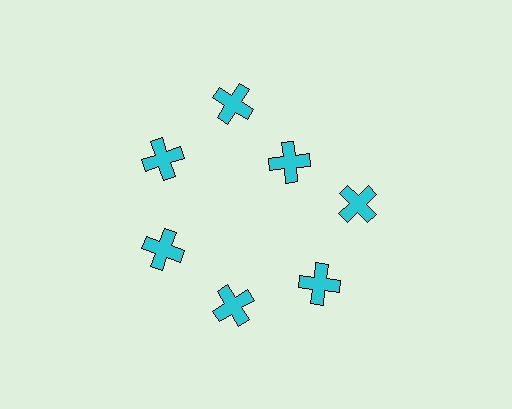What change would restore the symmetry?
The symmetry would be restored by moving it outward, back onto the ring so that all 7 crosses sit at equal angles and equal distance from the center.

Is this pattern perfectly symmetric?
No. The 7 cyan crosses are arranged in a ring, but one element near the 1 o'clock position is pulled inward toward the center, breaking the 7-fold rotational symmetry.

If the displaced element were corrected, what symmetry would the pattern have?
It would have 7-fold rotational symmetry — the pattern would map onto itself every 51 degrees.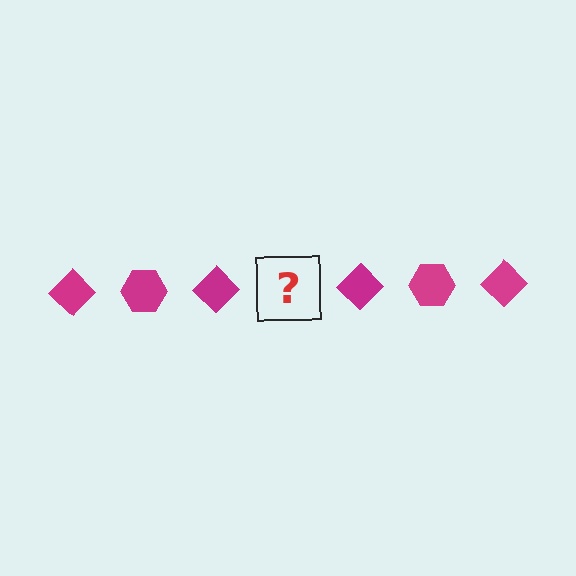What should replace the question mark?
The question mark should be replaced with a magenta hexagon.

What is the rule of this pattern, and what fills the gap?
The rule is that the pattern cycles through diamond, hexagon shapes in magenta. The gap should be filled with a magenta hexagon.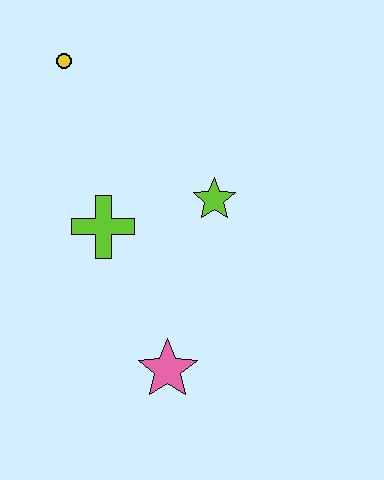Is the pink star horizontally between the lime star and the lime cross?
Yes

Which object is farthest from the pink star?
The yellow circle is farthest from the pink star.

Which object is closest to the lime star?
The lime cross is closest to the lime star.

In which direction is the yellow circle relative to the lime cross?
The yellow circle is above the lime cross.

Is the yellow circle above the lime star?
Yes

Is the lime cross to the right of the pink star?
No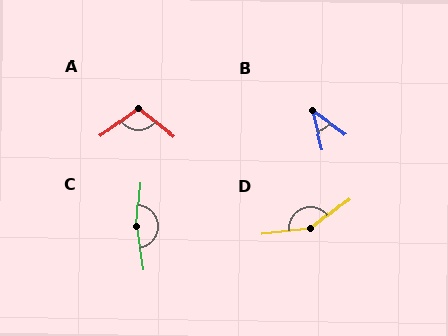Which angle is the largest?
C, at approximately 166 degrees.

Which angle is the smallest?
B, at approximately 40 degrees.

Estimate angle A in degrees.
Approximately 104 degrees.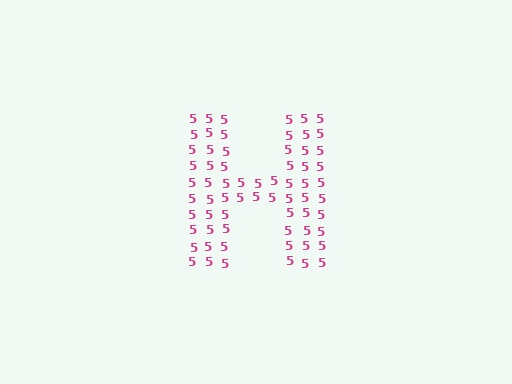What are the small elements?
The small elements are digit 5's.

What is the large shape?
The large shape is the letter H.